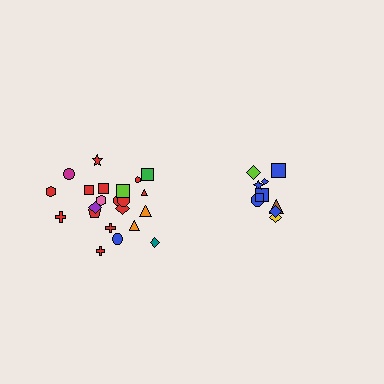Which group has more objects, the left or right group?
The left group.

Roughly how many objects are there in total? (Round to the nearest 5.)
Roughly 30 objects in total.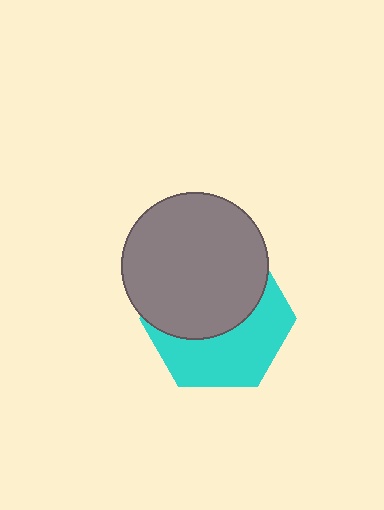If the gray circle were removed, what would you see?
You would see the complete cyan hexagon.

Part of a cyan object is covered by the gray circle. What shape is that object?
It is a hexagon.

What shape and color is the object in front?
The object in front is a gray circle.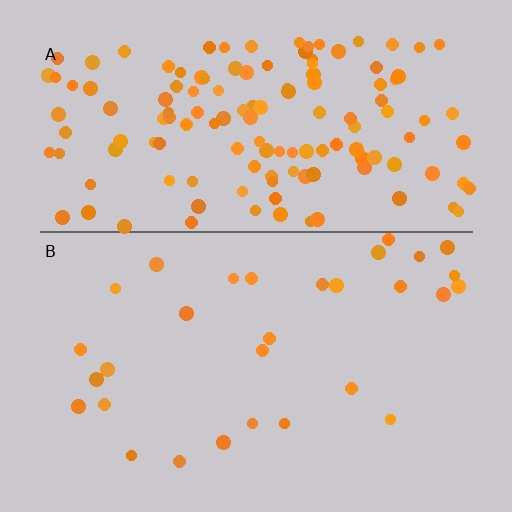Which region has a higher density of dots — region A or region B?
A (the top).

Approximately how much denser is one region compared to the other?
Approximately 4.7× — region A over region B.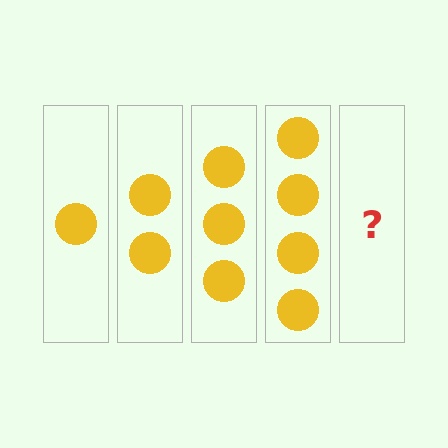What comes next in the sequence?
The next element should be 5 circles.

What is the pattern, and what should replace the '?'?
The pattern is that each step adds one more circle. The '?' should be 5 circles.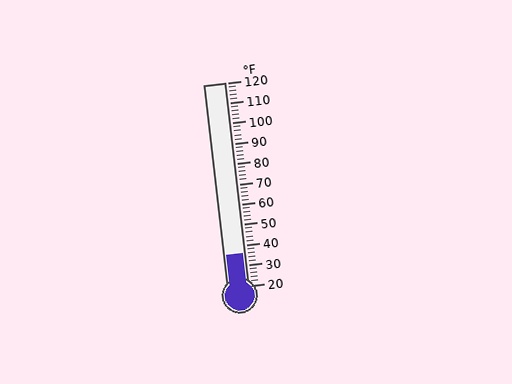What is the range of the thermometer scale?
The thermometer scale ranges from 20°F to 120°F.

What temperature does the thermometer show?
The thermometer shows approximately 36°F.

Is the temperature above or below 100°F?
The temperature is below 100°F.